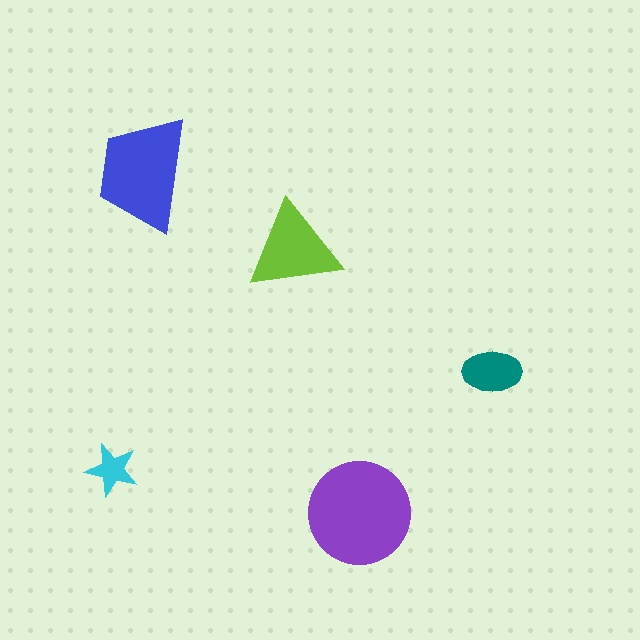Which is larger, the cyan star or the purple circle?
The purple circle.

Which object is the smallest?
The cyan star.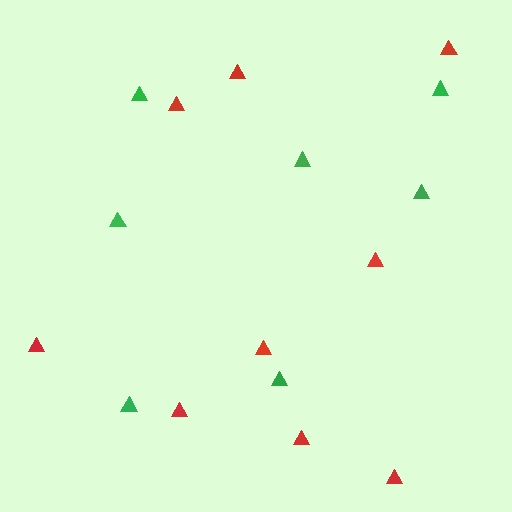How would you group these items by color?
There are 2 groups: one group of green triangles (7) and one group of red triangles (9).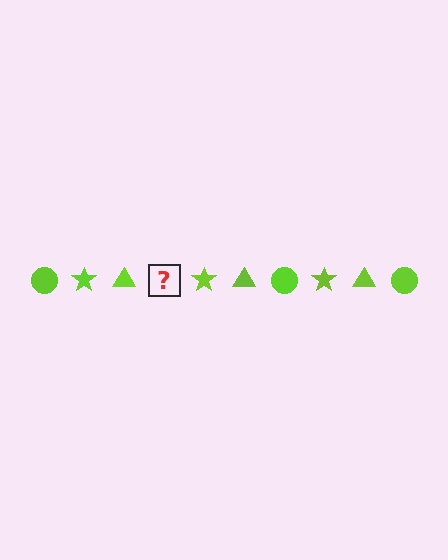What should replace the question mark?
The question mark should be replaced with a lime circle.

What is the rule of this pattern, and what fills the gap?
The rule is that the pattern cycles through circle, star, triangle shapes in lime. The gap should be filled with a lime circle.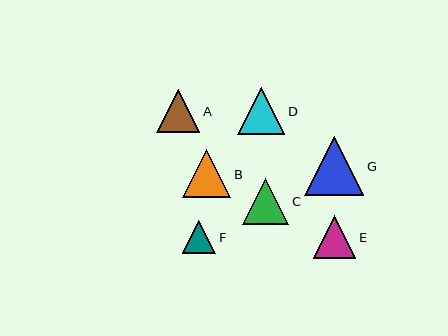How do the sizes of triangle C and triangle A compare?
Triangle C and triangle A are approximately the same size.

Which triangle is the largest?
Triangle G is the largest with a size of approximately 59 pixels.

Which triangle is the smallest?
Triangle F is the smallest with a size of approximately 33 pixels.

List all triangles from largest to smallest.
From largest to smallest: G, B, D, C, A, E, F.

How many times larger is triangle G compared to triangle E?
Triangle G is approximately 1.4 times the size of triangle E.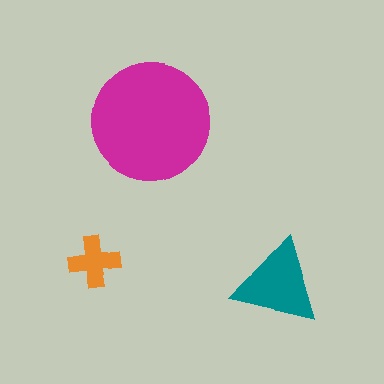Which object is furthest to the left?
The orange cross is leftmost.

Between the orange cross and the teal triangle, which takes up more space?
The teal triangle.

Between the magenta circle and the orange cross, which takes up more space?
The magenta circle.